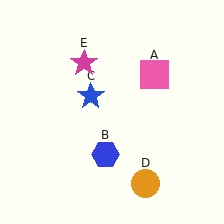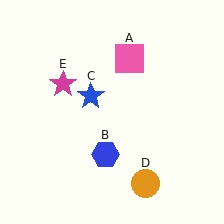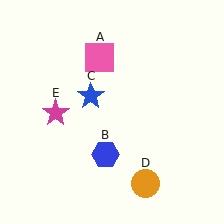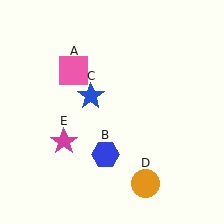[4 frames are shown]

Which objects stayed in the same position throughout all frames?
Blue hexagon (object B) and blue star (object C) and orange circle (object D) remained stationary.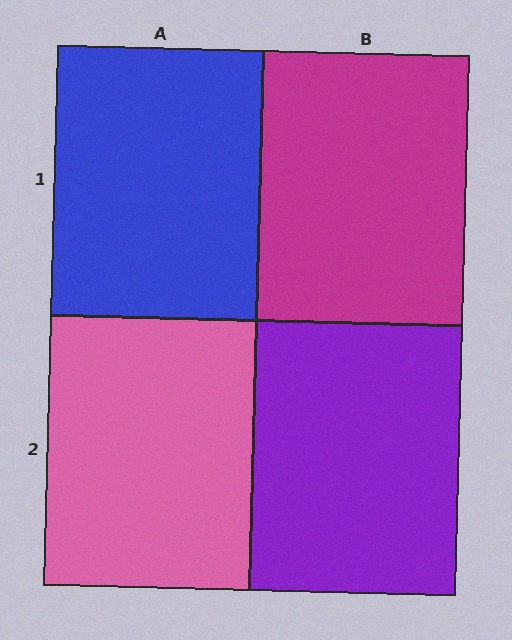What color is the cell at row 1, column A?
Blue.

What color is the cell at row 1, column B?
Magenta.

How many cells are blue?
1 cell is blue.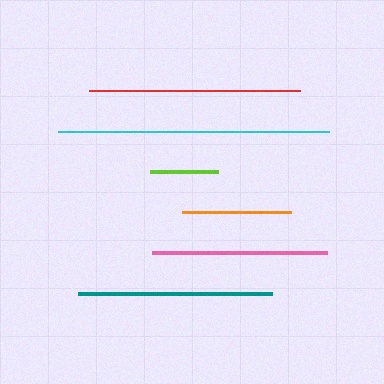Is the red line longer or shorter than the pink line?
The red line is longer than the pink line.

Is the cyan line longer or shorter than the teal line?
The cyan line is longer than the teal line.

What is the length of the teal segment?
The teal segment is approximately 194 pixels long.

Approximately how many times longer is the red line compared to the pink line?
The red line is approximately 1.2 times the length of the pink line.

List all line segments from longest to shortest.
From longest to shortest: cyan, red, teal, pink, orange, lime.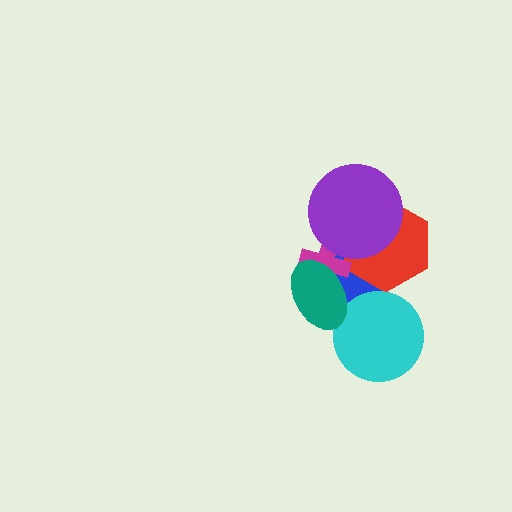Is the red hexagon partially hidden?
Yes, it is partially covered by another shape.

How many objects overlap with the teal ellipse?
3 objects overlap with the teal ellipse.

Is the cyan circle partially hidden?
Yes, it is partially covered by another shape.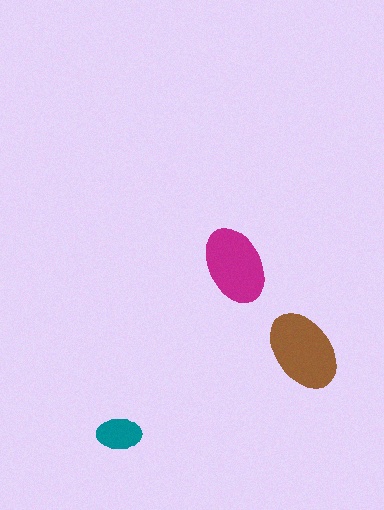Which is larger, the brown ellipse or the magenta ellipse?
The brown one.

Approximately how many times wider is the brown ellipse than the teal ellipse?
About 2 times wider.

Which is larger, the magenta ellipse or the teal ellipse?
The magenta one.